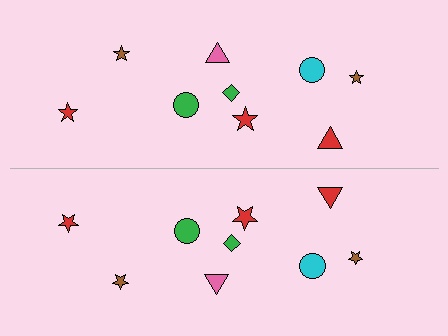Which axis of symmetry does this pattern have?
The pattern has a horizontal axis of symmetry running through the center of the image.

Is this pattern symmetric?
Yes, this pattern has bilateral (reflection) symmetry.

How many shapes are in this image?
There are 18 shapes in this image.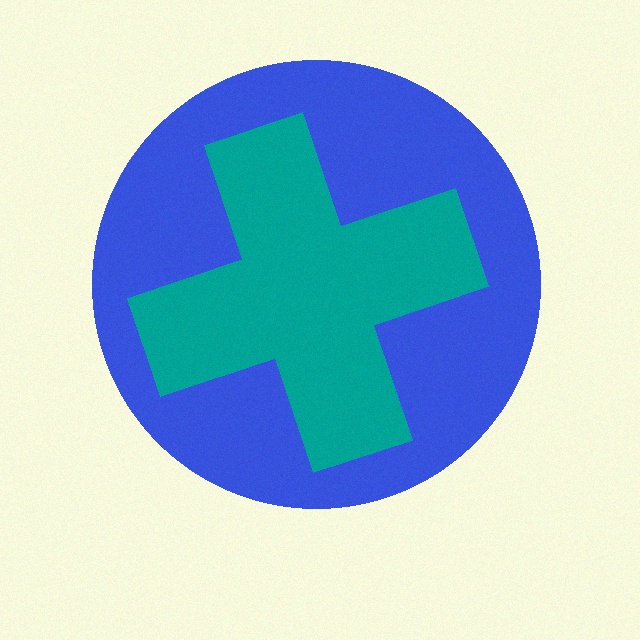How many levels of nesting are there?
2.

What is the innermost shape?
The teal cross.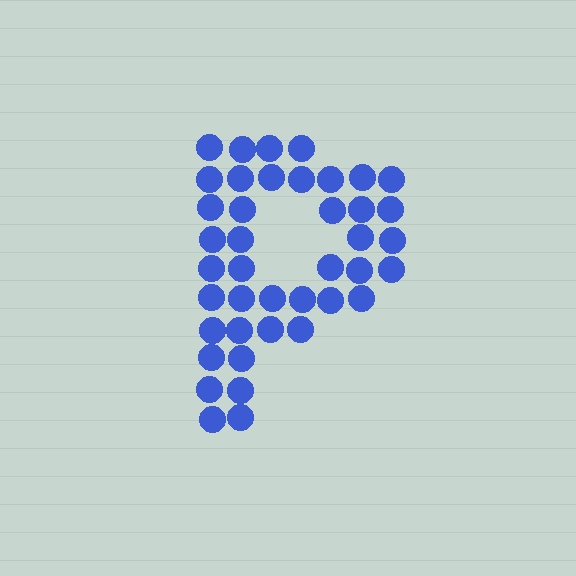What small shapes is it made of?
It is made of small circles.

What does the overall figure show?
The overall figure shows the letter P.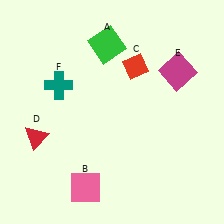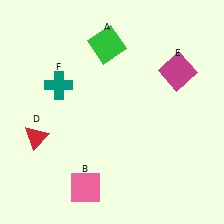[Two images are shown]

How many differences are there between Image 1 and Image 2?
There is 1 difference between the two images.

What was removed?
The red diamond (C) was removed in Image 2.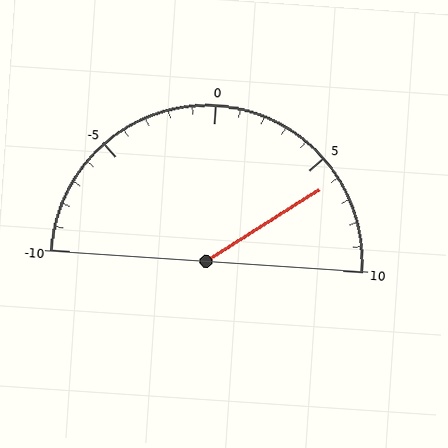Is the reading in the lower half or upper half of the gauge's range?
The reading is in the upper half of the range (-10 to 10).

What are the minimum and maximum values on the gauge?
The gauge ranges from -10 to 10.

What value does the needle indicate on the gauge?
The needle indicates approximately 6.